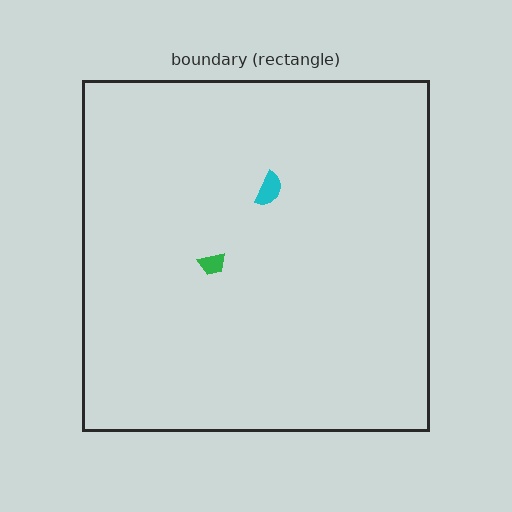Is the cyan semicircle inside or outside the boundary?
Inside.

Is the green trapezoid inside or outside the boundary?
Inside.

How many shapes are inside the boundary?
2 inside, 0 outside.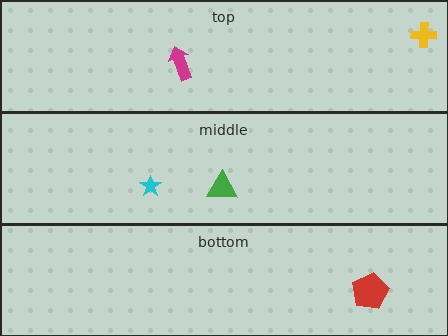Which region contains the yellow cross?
The top region.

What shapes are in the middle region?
The green triangle, the cyan star.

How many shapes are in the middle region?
2.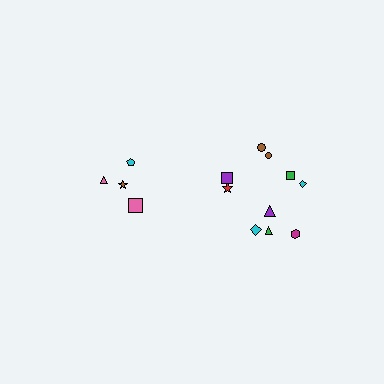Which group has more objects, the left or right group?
The right group.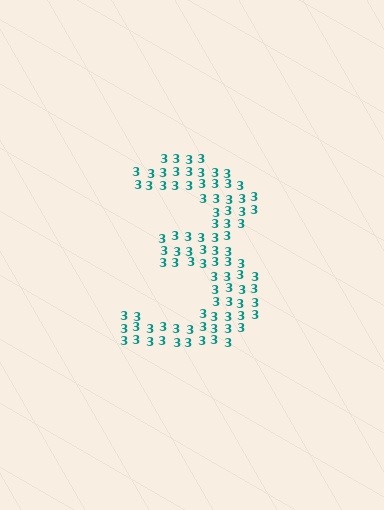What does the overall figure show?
The overall figure shows the digit 3.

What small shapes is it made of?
It is made of small digit 3's.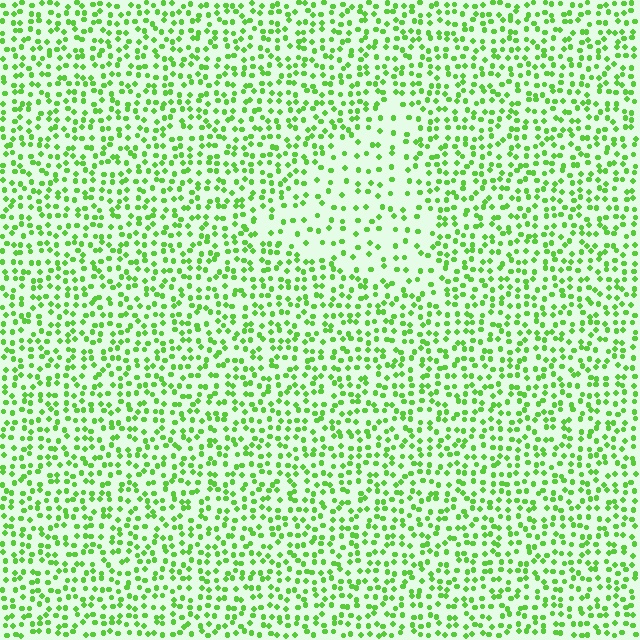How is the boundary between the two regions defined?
The boundary is defined by a change in element density (approximately 2.0x ratio). All elements are the same color, size, and shape.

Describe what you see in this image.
The image contains small lime elements arranged at two different densities. A triangle-shaped region is visible where the elements are less densely packed than the surrounding area.